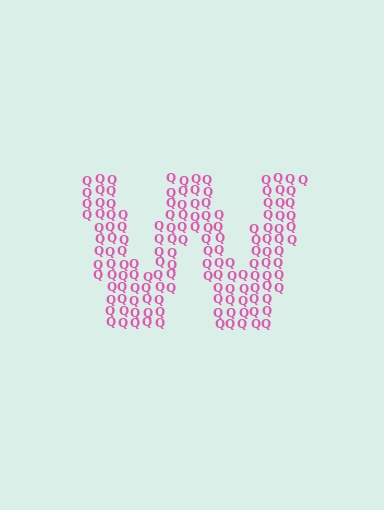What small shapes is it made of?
It is made of small letter Q's.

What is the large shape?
The large shape is the letter W.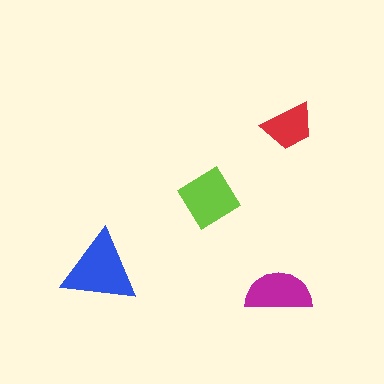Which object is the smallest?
The red trapezoid.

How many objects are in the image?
There are 4 objects in the image.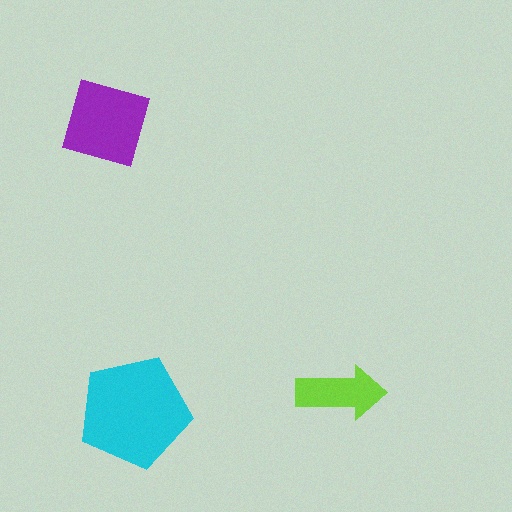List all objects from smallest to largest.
The lime arrow, the purple diamond, the cyan pentagon.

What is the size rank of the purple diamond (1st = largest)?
2nd.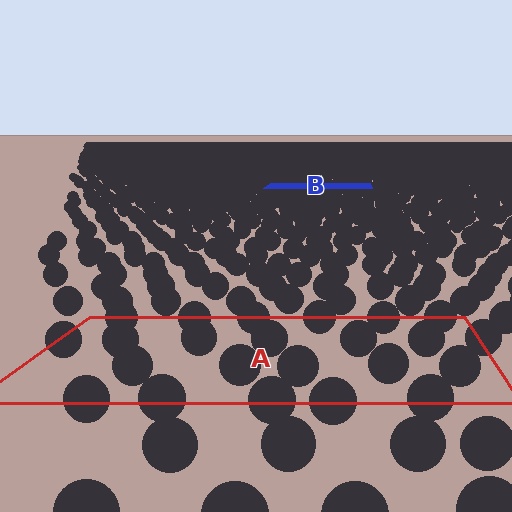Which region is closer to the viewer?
Region A is closer. The texture elements there are larger and more spread out.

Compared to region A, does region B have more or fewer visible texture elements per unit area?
Region B has more texture elements per unit area — they are packed more densely because it is farther away.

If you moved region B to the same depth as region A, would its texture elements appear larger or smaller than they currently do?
They would appear larger. At a closer depth, the same texture elements are projected at a bigger on-screen size.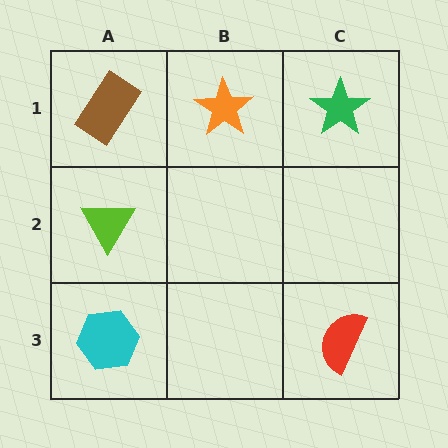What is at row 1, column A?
A brown rectangle.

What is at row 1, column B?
An orange star.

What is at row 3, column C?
A red semicircle.